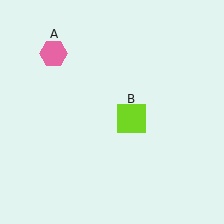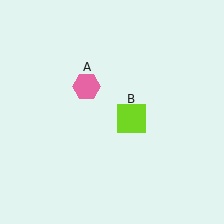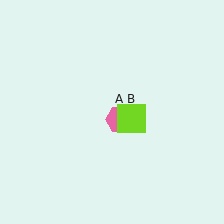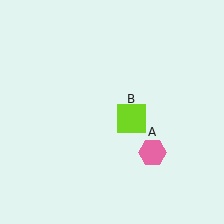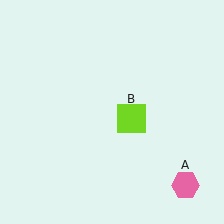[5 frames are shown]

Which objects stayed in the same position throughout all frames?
Lime square (object B) remained stationary.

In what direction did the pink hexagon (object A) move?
The pink hexagon (object A) moved down and to the right.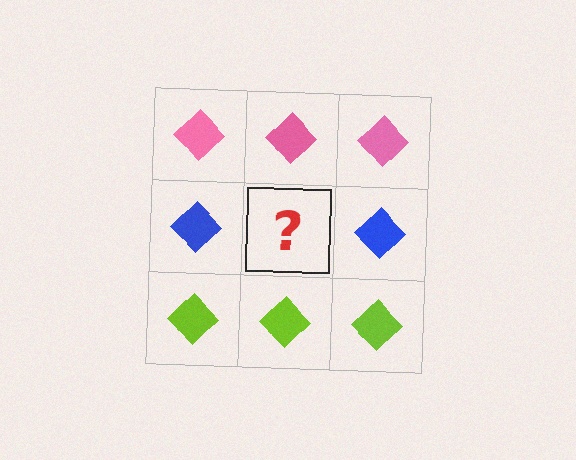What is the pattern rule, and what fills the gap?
The rule is that each row has a consistent color. The gap should be filled with a blue diamond.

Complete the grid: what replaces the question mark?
The question mark should be replaced with a blue diamond.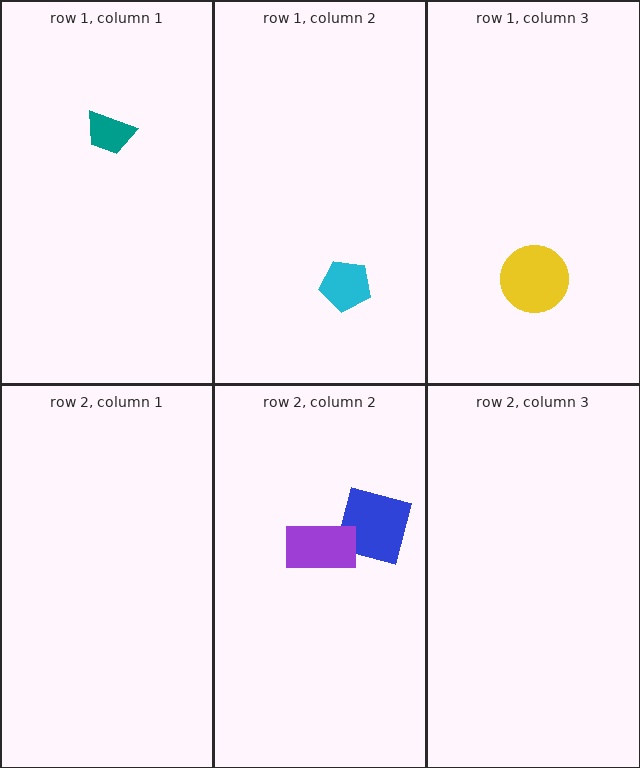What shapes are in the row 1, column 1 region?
The teal trapezoid.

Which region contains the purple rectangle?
The row 2, column 2 region.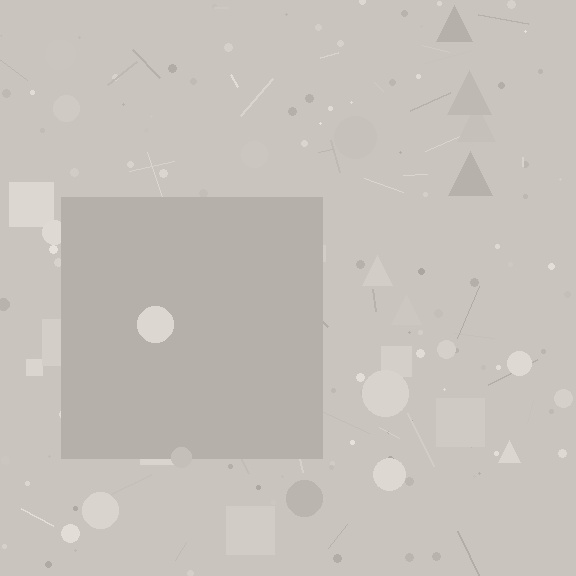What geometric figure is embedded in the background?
A square is embedded in the background.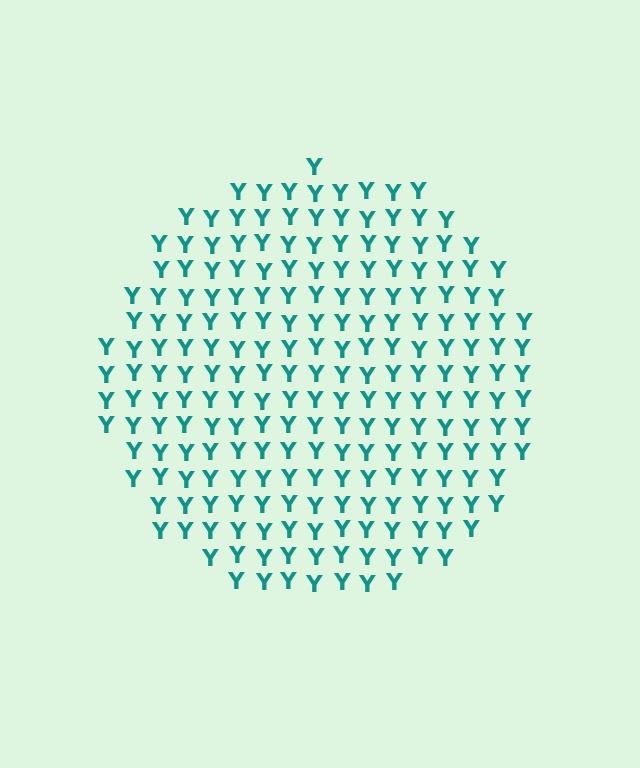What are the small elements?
The small elements are letter Y's.